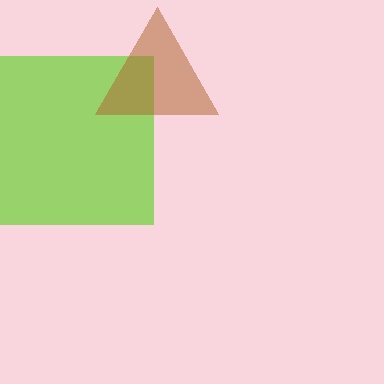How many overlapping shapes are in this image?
There are 2 overlapping shapes in the image.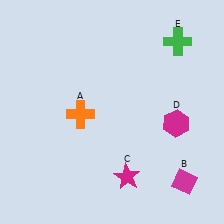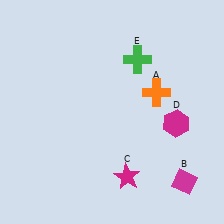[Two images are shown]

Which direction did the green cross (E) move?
The green cross (E) moved left.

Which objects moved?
The objects that moved are: the orange cross (A), the green cross (E).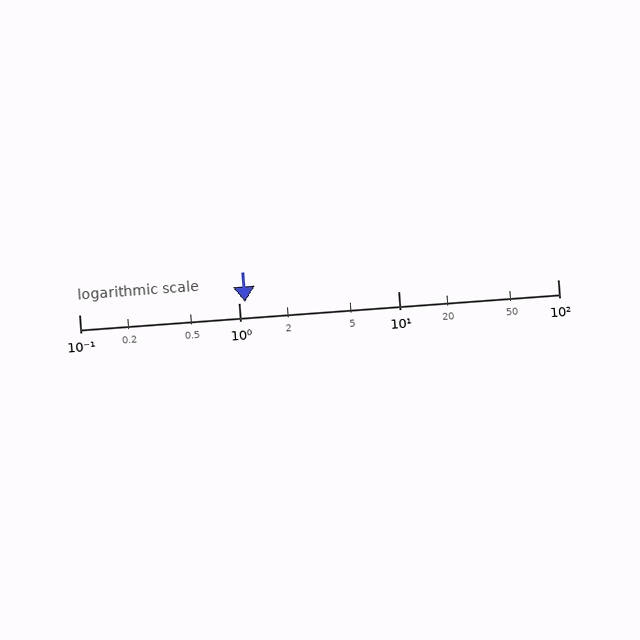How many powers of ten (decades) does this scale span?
The scale spans 3 decades, from 0.1 to 100.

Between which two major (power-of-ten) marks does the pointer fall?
The pointer is between 1 and 10.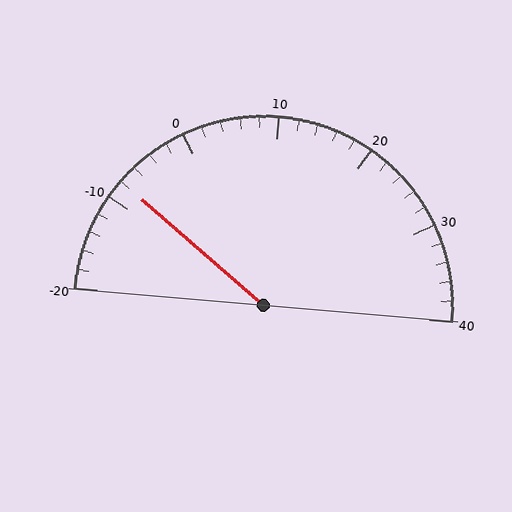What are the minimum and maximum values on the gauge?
The gauge ranges from -20 to 40.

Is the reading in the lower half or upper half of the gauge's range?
The reading is in the lower half of the range (-20 to 40).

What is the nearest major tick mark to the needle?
The nearest major tick mark is -10.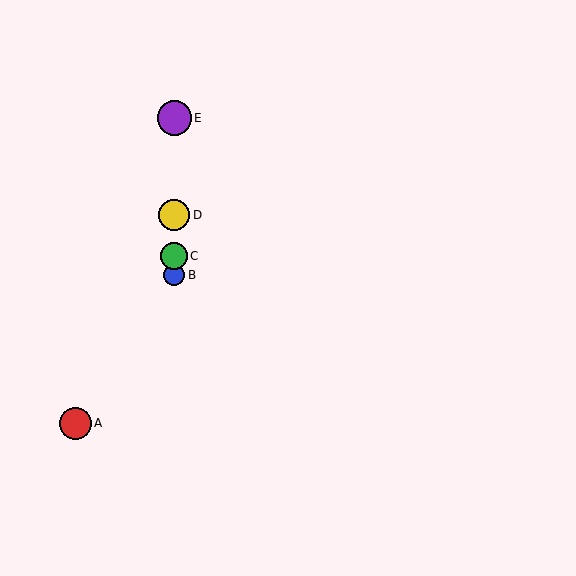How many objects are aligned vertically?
4 objects (B, C, D, E) are aligned vertically.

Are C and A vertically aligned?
No, C is at x≈174 and A is at x≈75.